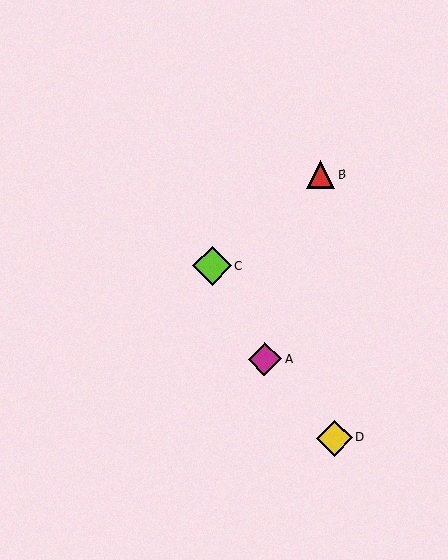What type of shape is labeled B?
Shape B is a red triangle.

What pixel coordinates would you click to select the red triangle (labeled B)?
Click at (321, 175) to select the red triangle B.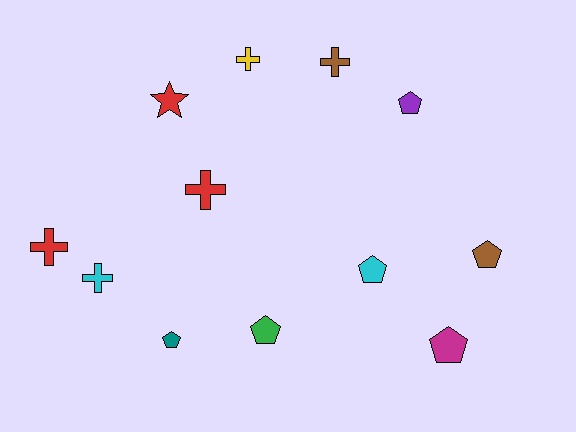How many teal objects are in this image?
There is 1 teal object.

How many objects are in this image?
There are 12 objects.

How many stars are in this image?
There is 1 star.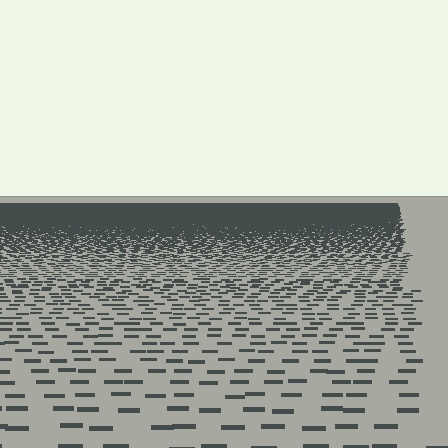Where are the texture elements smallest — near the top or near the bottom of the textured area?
Near the top.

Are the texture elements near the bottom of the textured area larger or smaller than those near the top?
Larger. Near the bottom, elements are closer to the viewer and appear at a bigger on-screen size.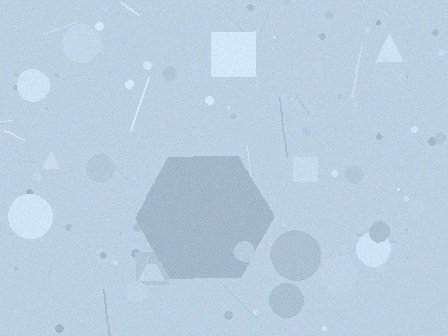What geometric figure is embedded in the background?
A hexagon is embedded in the background.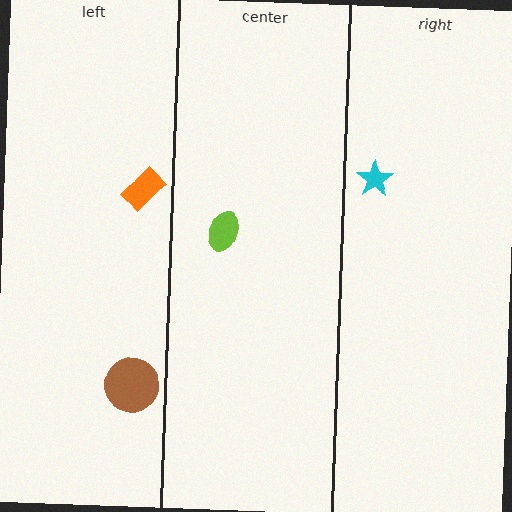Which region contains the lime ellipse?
The center region.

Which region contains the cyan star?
The right region.